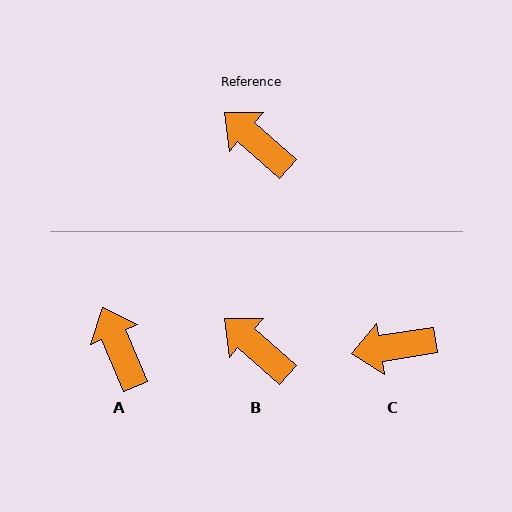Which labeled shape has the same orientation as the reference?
B.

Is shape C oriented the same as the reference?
No, it is off by about 51 degrees.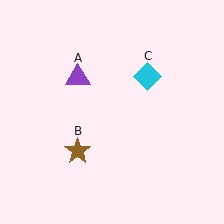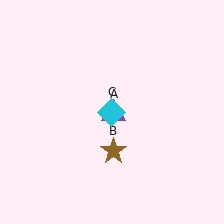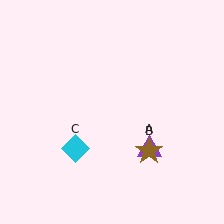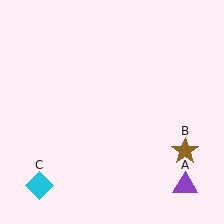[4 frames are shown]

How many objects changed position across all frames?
3 objects changed position: purple triangle (object A), brown star (object B), cyan diamond (object C).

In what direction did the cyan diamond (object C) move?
The cyan diamond (object C) moved down and to the left.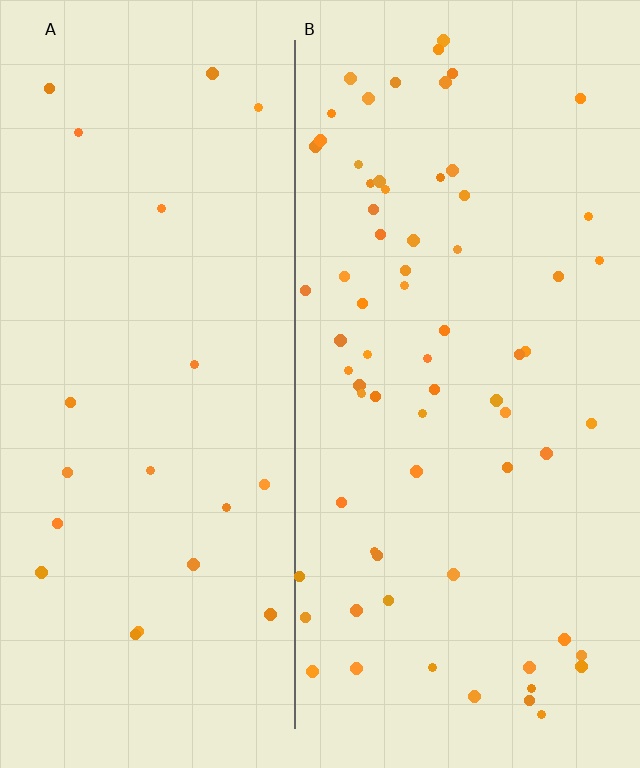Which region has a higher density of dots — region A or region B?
B (the right).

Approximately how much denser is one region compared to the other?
Approximately 3.3× — region B over region A.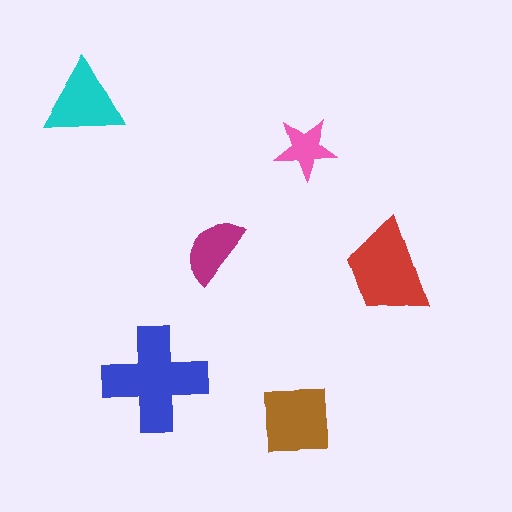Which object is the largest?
The blue cross.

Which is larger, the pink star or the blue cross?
The blue cross.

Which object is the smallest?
The pink star.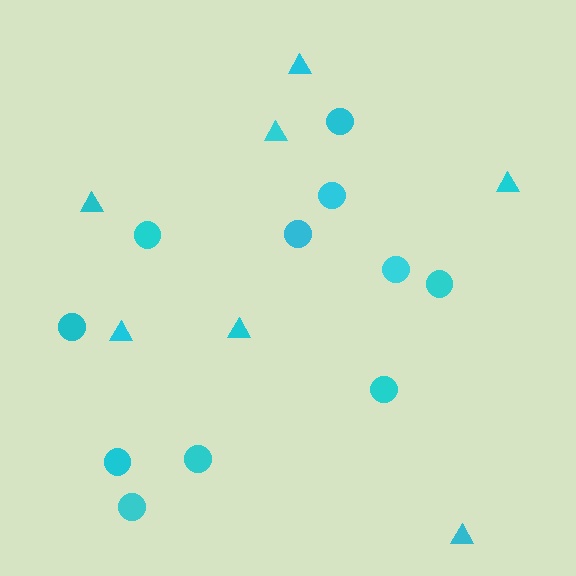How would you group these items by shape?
There are 2 groups: one group of circles (11) and one group of triangles (7).